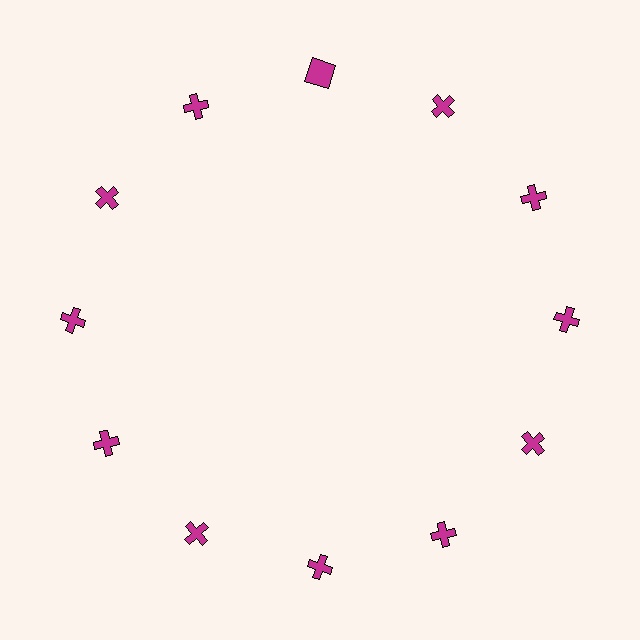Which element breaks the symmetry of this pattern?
The magenta square at roughly the 12 o'clock position breaks the symmetry. All other shapes are magenta crosses.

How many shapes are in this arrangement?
There are 12 shapes arranged in a ring pattern.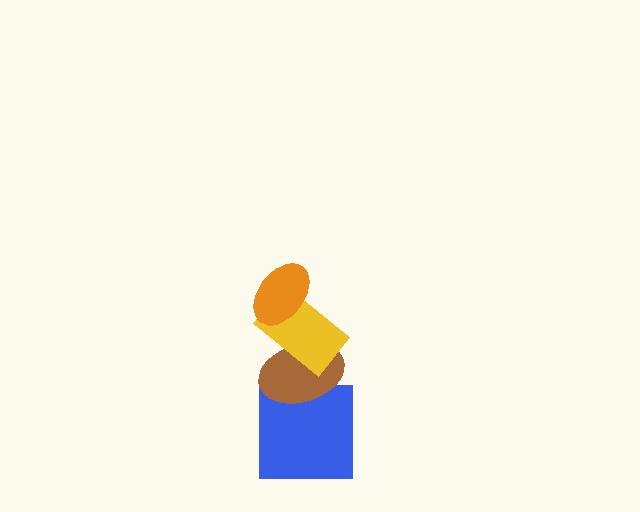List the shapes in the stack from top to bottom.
From top to bottom: the orange ellipse, the yellow rectangle, the brown ellipse, the blue square.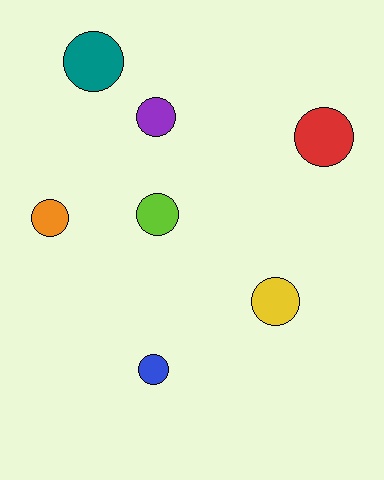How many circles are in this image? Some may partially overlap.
There are 7 circles.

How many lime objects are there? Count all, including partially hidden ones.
There is 1 lime object.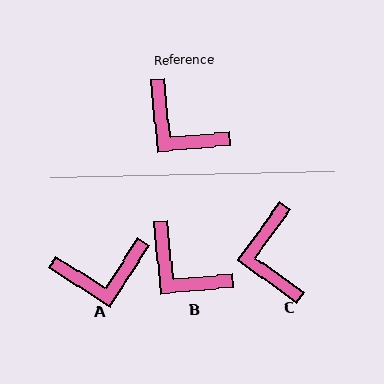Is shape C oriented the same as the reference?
No, it is off by about 41 degrees.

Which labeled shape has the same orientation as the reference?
B.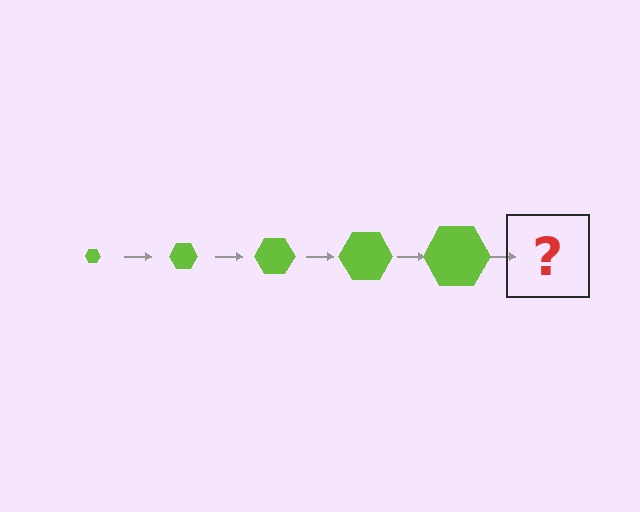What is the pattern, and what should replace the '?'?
The pattern is that the hexagon gets progressively larger each step. The '?' should be a lime hexagon, larger than the previous one.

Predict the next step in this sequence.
The next step is a lime hexagon, larger than the previous one.